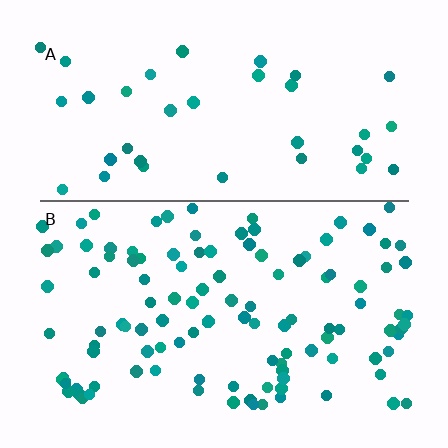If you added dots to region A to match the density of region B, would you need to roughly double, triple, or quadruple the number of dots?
Approximately triple.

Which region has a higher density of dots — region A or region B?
B (the bottom).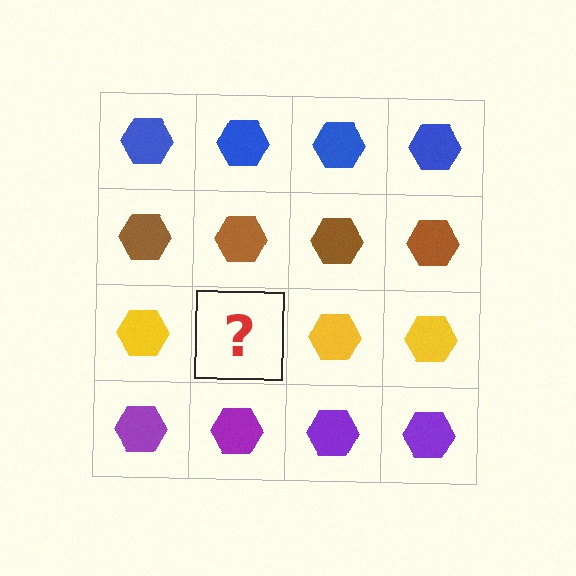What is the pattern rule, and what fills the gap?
The rule is that each row has a consistent color. The gap should be filled with a yellow hexagon.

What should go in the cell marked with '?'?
The missing cell should contain a yellow hexagon.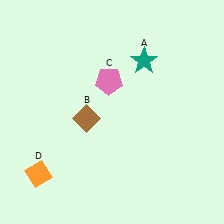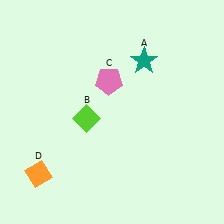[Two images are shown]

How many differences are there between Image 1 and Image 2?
There is 1 difference between the two images.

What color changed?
The diamond (B) changed from brown in Image 1 to lime in Image 2.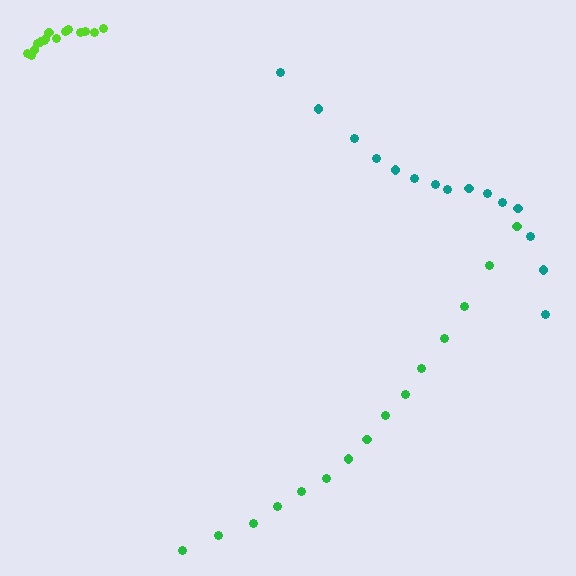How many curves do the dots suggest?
There are 3 distinct paths.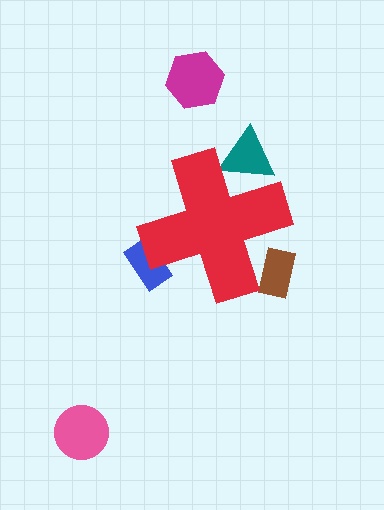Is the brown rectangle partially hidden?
Yes, the brown rectangle is partially hidden behind the red cross.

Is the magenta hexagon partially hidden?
No, the magenta hexagon is fully visible.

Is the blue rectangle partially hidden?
Yes, the blue rectangle is partially hidden behind the red cross.